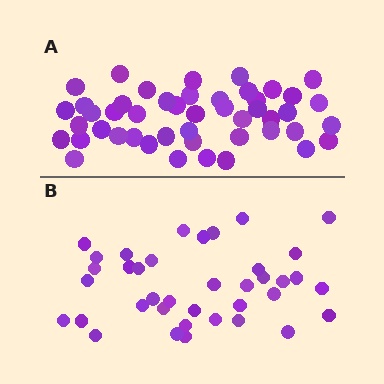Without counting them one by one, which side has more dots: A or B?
Region A (the top region) has more dots.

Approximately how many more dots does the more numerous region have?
Region A has roughly 8 or so more dots than region B.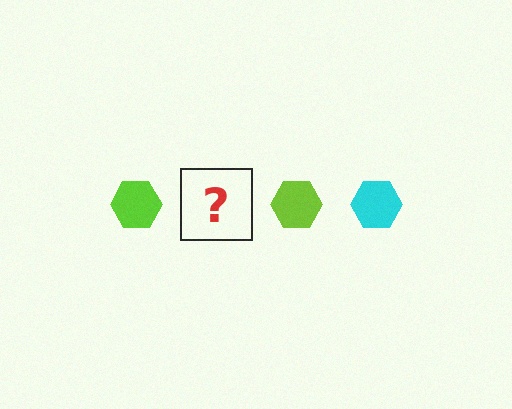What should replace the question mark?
The question mark should be replaced with a cyan hexagon.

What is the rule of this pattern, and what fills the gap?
The rule is that the pattern cycles through lime, cyan hexagons. The gap should be filled with a cyan hexagon.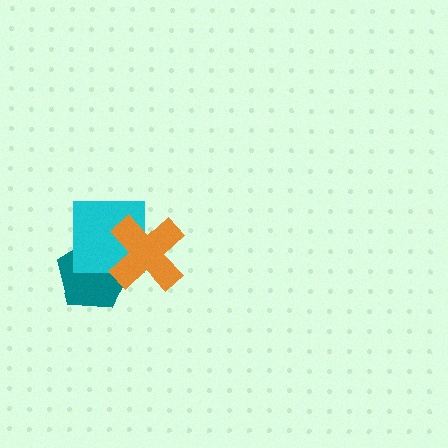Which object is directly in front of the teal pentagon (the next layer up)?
The cyan square is directly in front of the teal pentagon.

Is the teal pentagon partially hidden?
Yes, it is partially covered by another shape.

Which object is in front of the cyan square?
The orange cross is in front of the cyan square.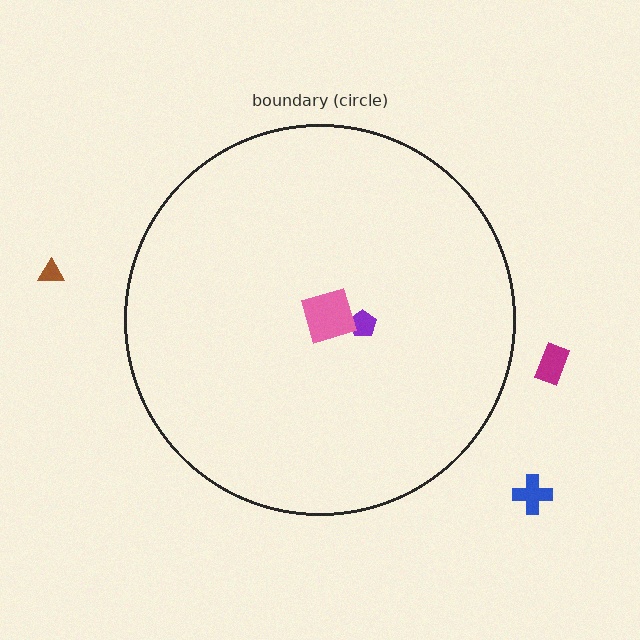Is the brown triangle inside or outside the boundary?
Outside.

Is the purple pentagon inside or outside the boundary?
Inside.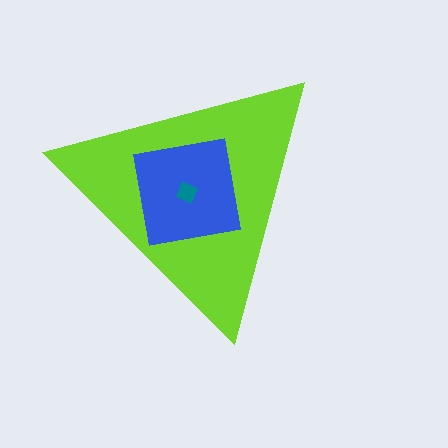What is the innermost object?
The teal diamond.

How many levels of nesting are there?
3.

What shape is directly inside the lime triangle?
The blue square.